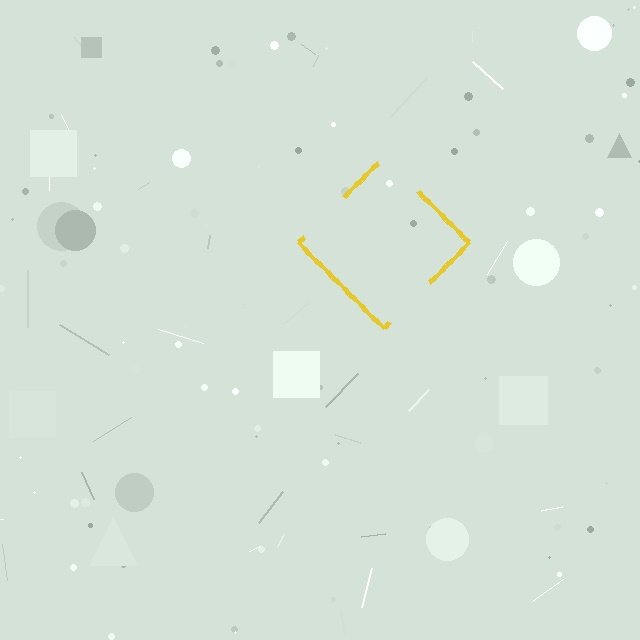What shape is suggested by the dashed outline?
The dashed outline suggests a diamond.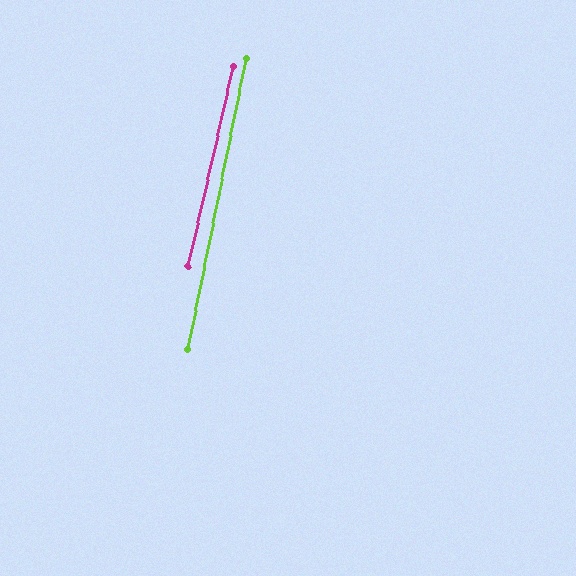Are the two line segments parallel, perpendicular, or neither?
Parallel — their directions differ by only 1.4°.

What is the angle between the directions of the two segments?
Approximately 1 degree.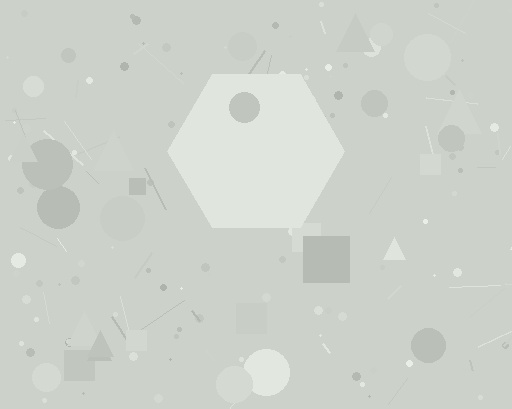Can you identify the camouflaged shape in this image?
The camouflaged shape is a hexagon.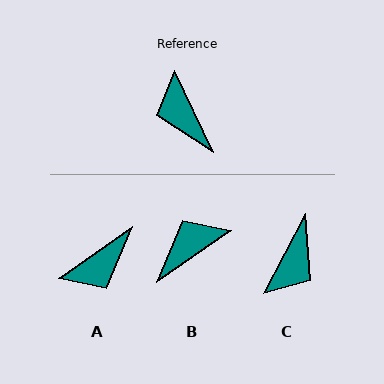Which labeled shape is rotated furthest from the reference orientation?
C, about 127 degrees away.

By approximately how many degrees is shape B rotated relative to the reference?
Approximately 81 degrees clockwise.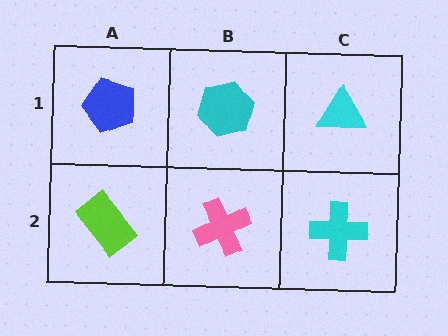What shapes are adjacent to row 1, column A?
A lime rectangle (row 2, column A), a cyan hexagon (row 1, column B).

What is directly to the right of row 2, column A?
A pink cross.